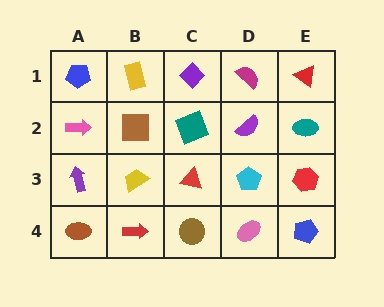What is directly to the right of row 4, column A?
A red arrow.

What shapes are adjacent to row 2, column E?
A red triangle (row 1, column E), a red hexagon (row 3, column E), a purple semicircle (row 2, column D).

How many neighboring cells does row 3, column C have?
4.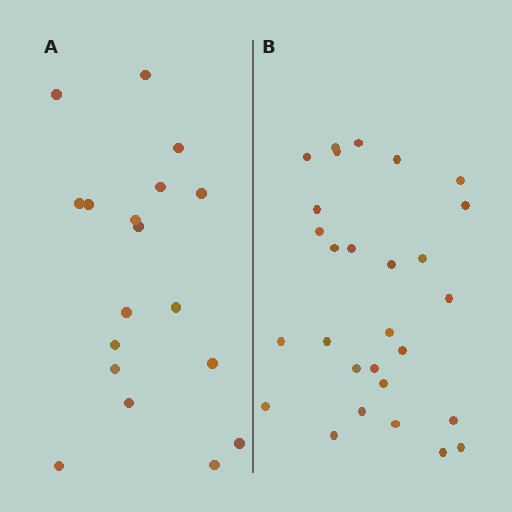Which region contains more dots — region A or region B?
Region B (the right region) has more dots.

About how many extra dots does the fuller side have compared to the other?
Region B has roughly 10 or so more dots than region A.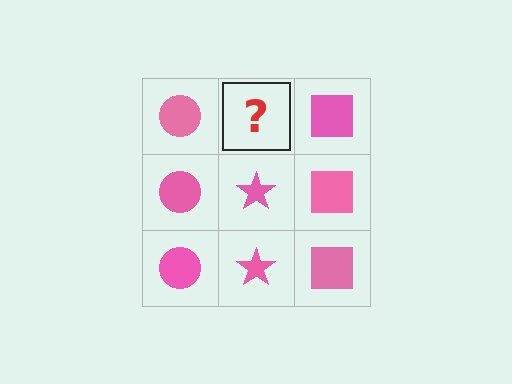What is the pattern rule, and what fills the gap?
The rule is that each column has a consistent shape. The gap should be filled with a pink star.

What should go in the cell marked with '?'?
The missing cell should contain a pink star.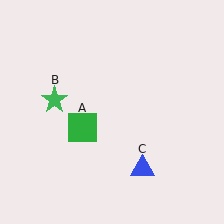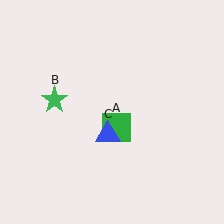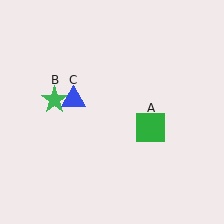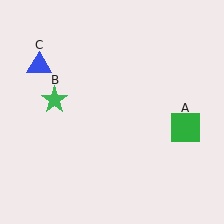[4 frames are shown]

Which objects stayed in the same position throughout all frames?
Green star (object B) remained stationary.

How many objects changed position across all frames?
2 objects changed position: green square (object A), blue triangle (object C).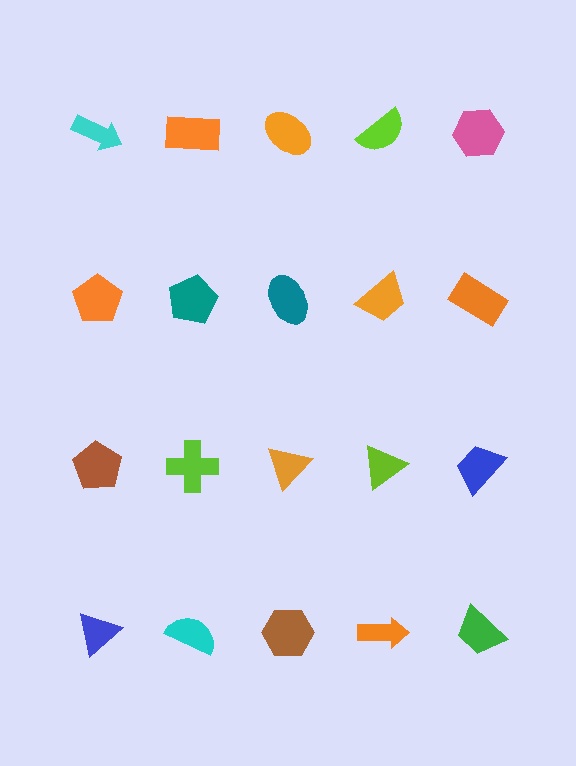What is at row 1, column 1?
A cyan arrow.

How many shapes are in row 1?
5 shapes.